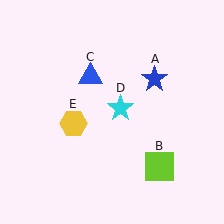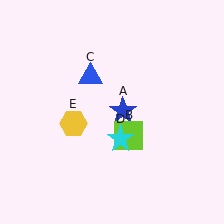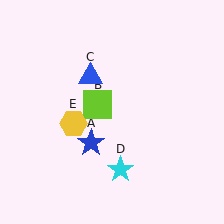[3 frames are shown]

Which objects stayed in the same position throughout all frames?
Blue triangle (object C) and yellow hexagon (object E) remained stationary.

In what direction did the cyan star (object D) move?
The cyan star (object D) moved down.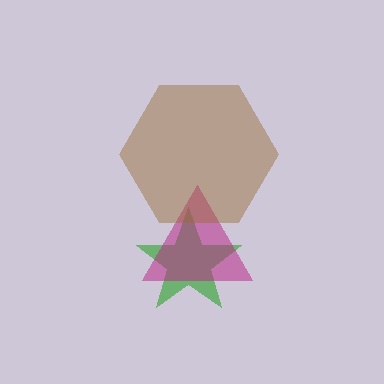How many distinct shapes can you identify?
There are 3 distinct shapes: a green star, a magenta triangle, a brown hexagon.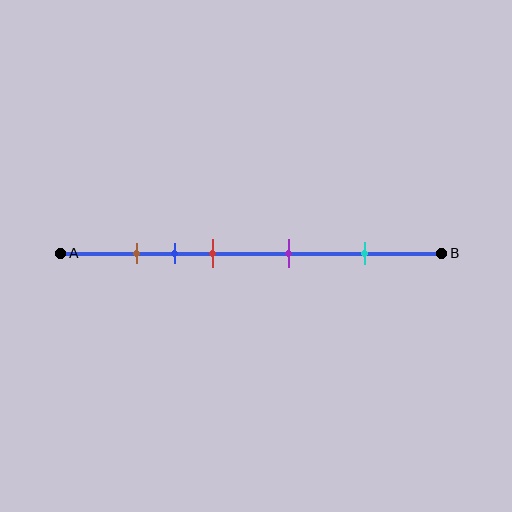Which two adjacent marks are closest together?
The brown and blue marks are the closest adjacent pair.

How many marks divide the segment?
There are 5 marks dividing the segment.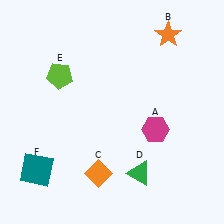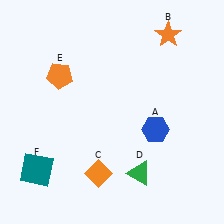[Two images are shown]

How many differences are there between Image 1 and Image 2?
There are 2 differences between the two images.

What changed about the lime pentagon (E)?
In Image 1, E is lime. In Image 2, it changed to orange.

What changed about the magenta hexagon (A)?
In Image 1, A is magenta. In Image 2, it changed to blue.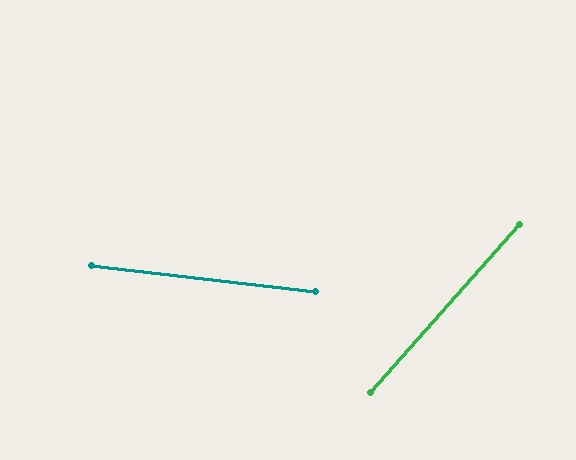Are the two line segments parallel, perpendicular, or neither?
Neither parallel nor perpendicular — they differ by about 55°.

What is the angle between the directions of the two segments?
Approximately 55 degrees.